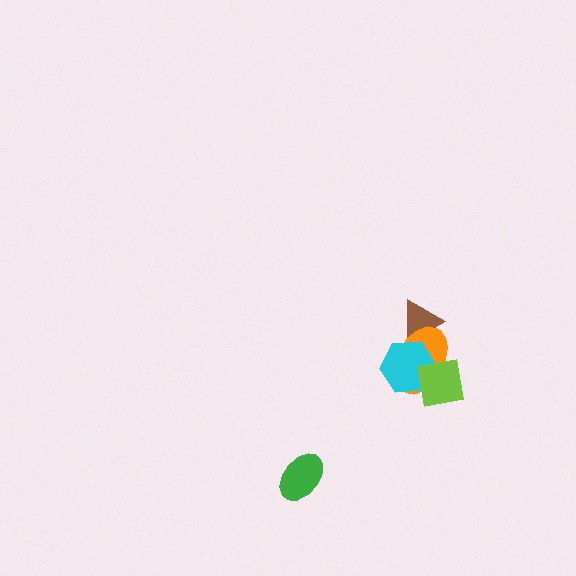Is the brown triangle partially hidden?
Yes, it is partially covered by another shape.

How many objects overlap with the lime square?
2 objects overlap with the lime square.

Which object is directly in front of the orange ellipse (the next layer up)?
The cyan hexagon is directly in front of the orange ellipse.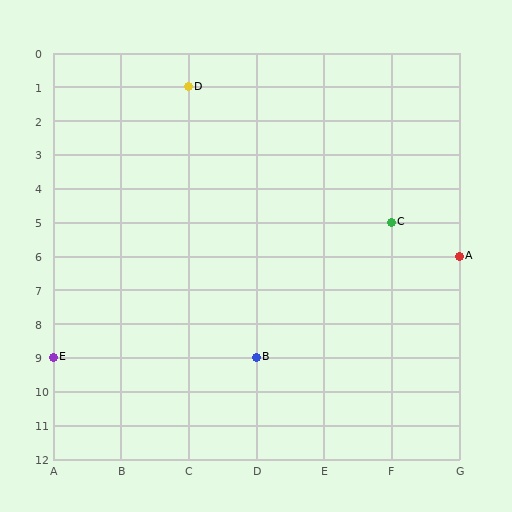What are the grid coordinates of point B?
Point B is at grid coordinates (D, 9).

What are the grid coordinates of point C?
Point C is at grid coordinates (F, 5).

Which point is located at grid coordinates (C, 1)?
Point D is at (C, 1).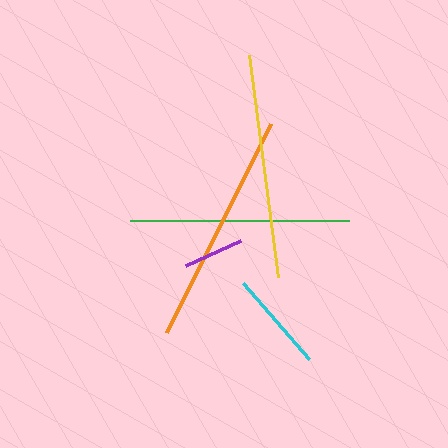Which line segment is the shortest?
The purple line is the shortest at approximately 61 pixels.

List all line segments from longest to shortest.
From longest to shortest: orange, yellow, green, cyan, purple.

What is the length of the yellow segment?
The yellow segment is approximately 224 pixels long.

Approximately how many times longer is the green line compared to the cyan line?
The green line is approximately 2.2 times the length of the cyan line.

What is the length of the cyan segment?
The cyan segment is approximately 100 pixels long.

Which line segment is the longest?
The orange line is the longest at approximately 233 pixels.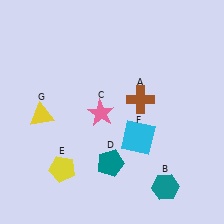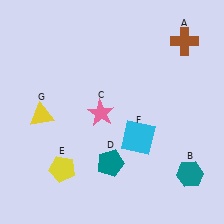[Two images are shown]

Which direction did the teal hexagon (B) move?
The teal hexagon (B) moved right.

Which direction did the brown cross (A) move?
The brown cross (A) moved up.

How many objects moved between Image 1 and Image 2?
2 objects moved between the two images.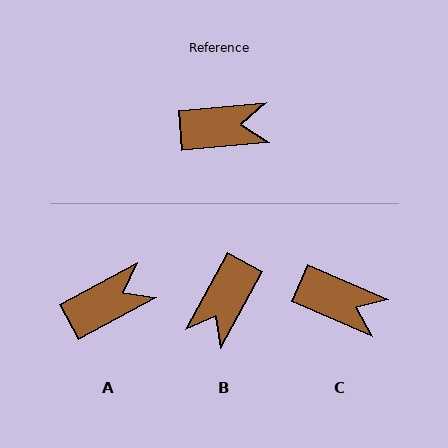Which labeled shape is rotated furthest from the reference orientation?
B, about 124 degrees away.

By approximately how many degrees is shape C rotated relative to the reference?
Approximately 28 degrees clockwise.